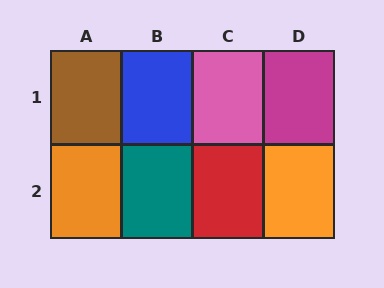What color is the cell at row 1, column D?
Magenta.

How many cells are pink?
1 cell is pink.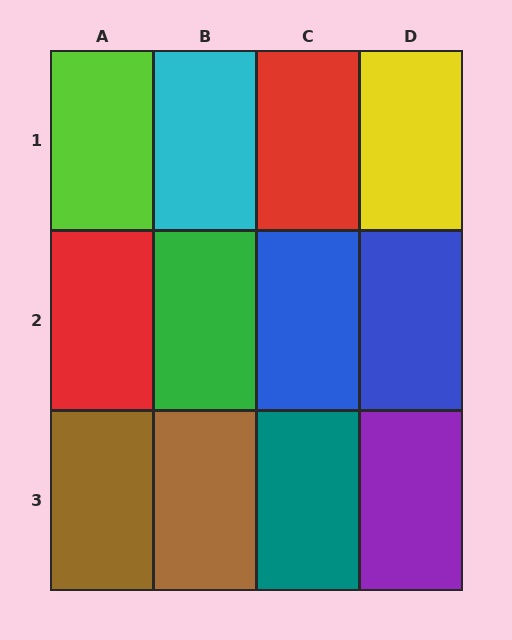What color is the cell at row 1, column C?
Red.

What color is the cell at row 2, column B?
Green.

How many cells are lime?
1 cell is lime.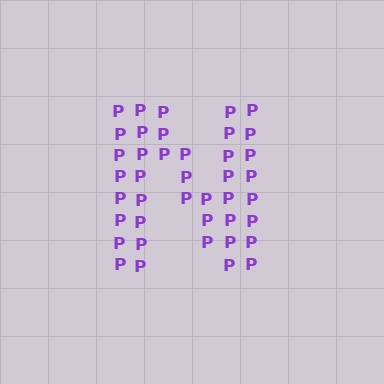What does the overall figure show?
The overall figure shows the letter N.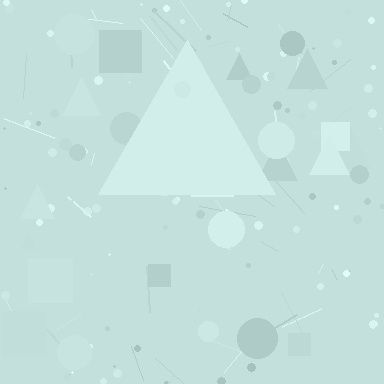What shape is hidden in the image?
A triangle is hidden in the image.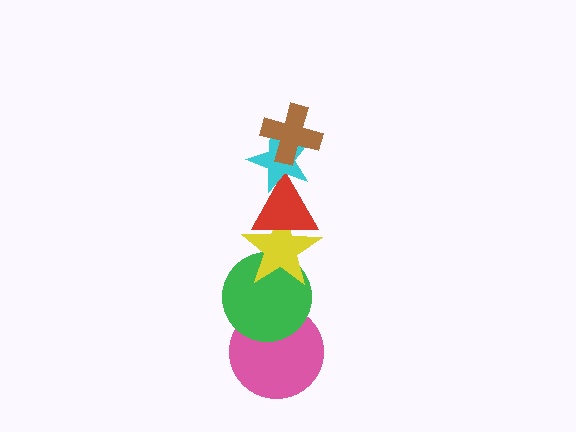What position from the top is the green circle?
The green circle is 5th from the top.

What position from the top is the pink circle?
The pink circle is 6th from the top.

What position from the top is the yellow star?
The yellow star is 4th from the top.